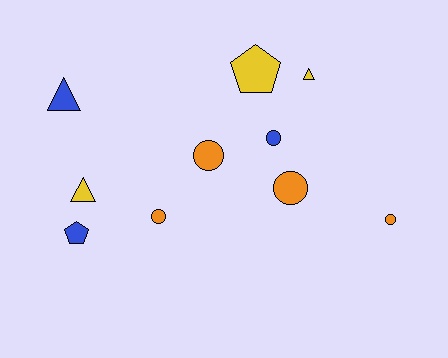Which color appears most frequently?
Orange, with 4 objects.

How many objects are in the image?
There are 10 objects.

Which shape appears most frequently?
Circle, with 5 objects.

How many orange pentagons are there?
There are no orange pentagons.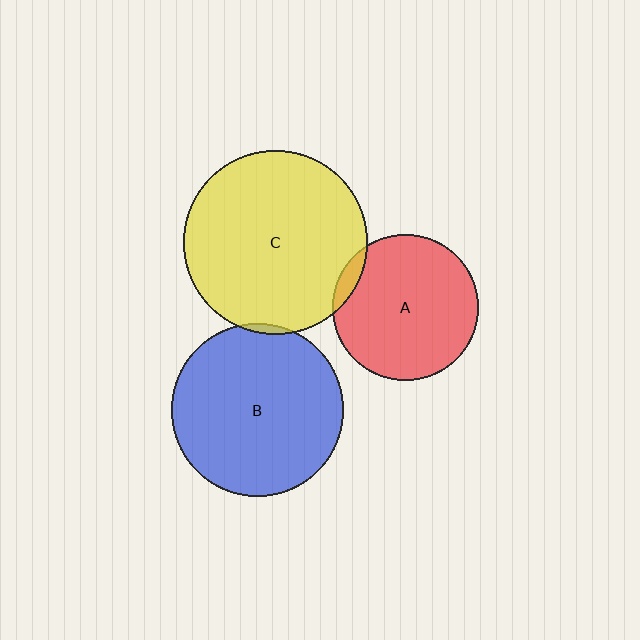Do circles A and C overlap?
Yes.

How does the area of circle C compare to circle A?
Approximately 1.6 times.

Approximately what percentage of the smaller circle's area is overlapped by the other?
Approximately 5%.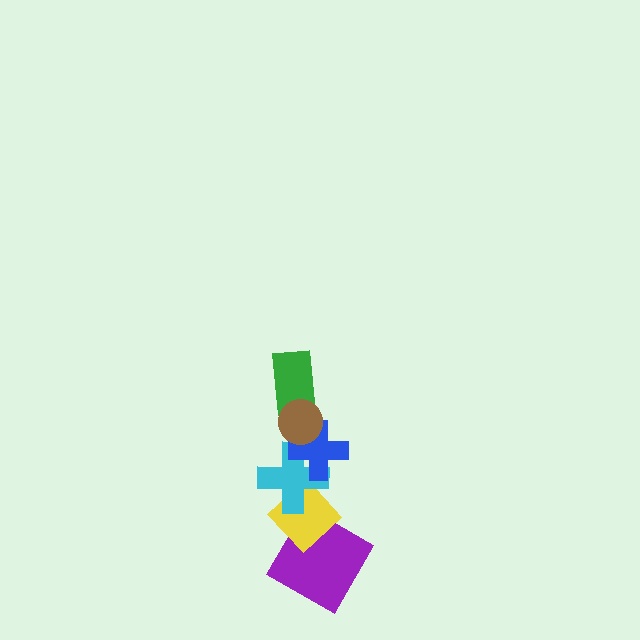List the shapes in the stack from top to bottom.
From top to bottom: the brown circle, the green rectangle, the blue cross, the cyan cross, the yellow diamond, the purple diamond.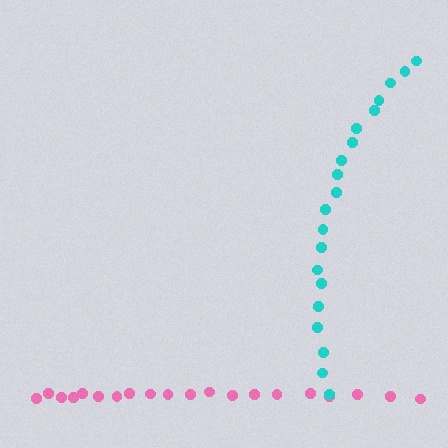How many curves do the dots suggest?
There are 2 distinct paths.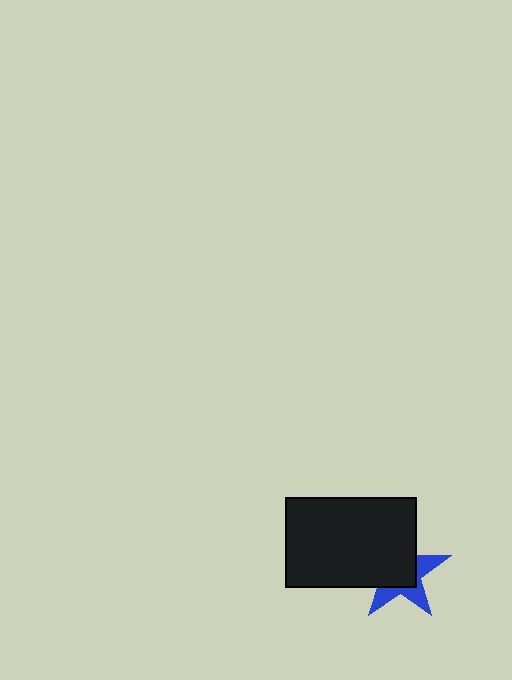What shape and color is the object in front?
The object in front is a black rectangle.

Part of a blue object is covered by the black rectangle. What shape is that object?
It is a star.